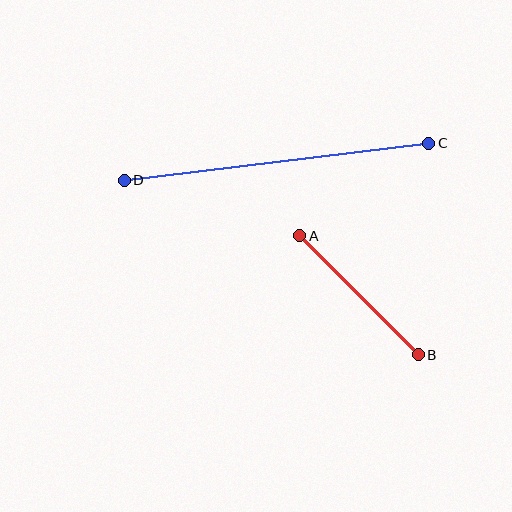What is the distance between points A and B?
The distance is approximately 168 pixels.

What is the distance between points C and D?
The distance is approximately 307 pixels.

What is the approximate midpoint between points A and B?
The midpoint is at approximately (359, 295) pixels.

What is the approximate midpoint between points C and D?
The midpoint is at approximately (277, 162) pixels.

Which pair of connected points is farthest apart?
Points C and D are farthest apart.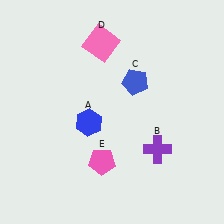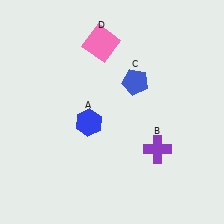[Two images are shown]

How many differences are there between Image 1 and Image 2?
There is 1 difference between the two images.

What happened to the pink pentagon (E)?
The pink pentagon (E) was removed in Image 2. It was in the bottom-left area of Image 1.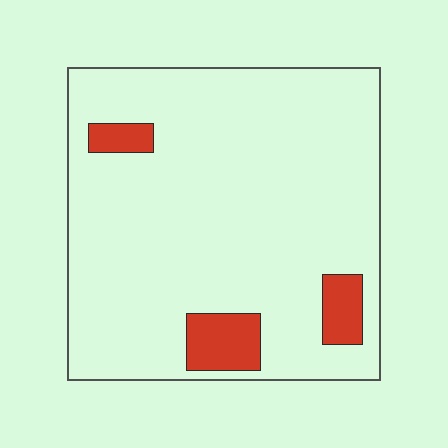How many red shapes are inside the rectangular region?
3.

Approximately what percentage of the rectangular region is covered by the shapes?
Approximately 10%.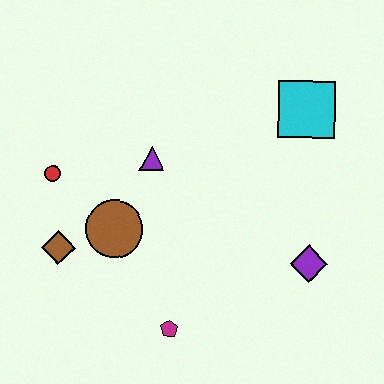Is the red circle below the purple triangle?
Yes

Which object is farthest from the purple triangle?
The purple diamond is farthest from the purple triangle.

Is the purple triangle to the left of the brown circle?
No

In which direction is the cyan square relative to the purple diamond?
The cyan square is above the purple diamond.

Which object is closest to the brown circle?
The brown diamond is closest to the brown circle.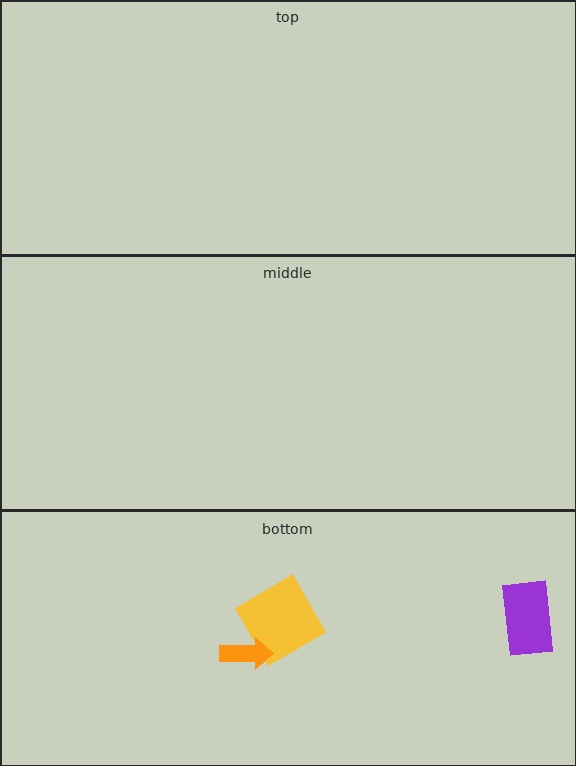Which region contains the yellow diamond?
The bottom region.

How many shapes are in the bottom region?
3.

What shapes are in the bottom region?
The yellow diamond, the orange arrow, the purple rectangle.